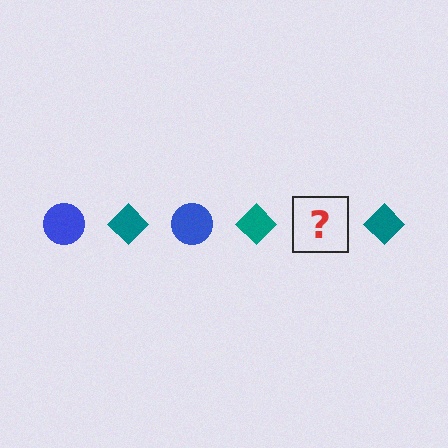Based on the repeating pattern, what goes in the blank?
The blank should be a blue circle.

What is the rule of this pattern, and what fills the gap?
The rule is that the pattern alternates between blue circle and teal diamond. The gap should be filled with a blue circle.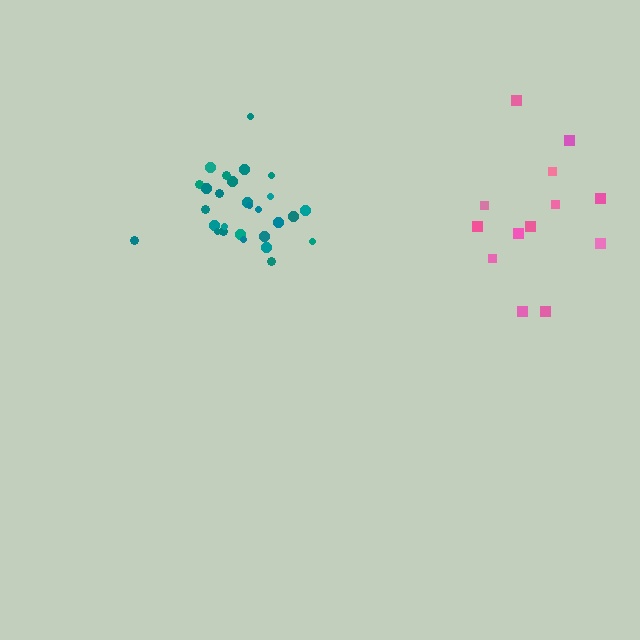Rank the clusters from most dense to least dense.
teal, pink.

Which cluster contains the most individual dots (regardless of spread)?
Teal (28).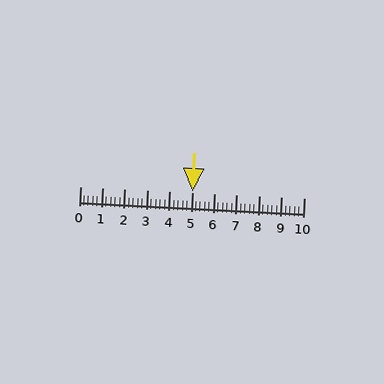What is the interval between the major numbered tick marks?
The major tick marks are spaced 1 units apart.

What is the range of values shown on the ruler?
The ruler shows values from 0 to 10.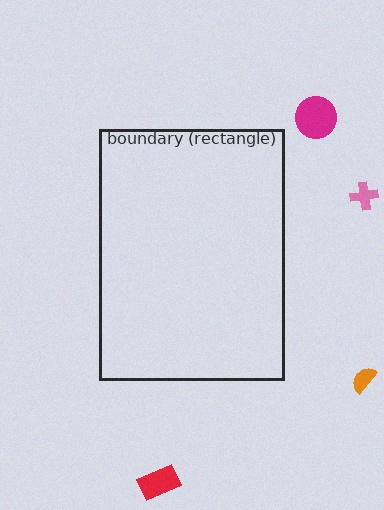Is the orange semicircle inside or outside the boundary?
Outside.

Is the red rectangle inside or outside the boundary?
Outside.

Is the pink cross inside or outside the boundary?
Outside.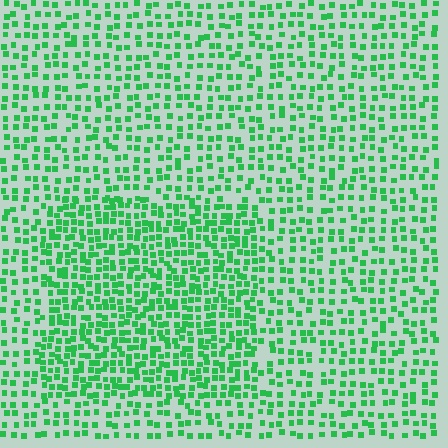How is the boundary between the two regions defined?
The boundary is defined by a change in element density (approximately 1.7x ratio). All elements are the same color, size, and shape.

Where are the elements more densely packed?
The elements are more densely packed inside the rectangle boundary.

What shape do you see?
I see a rectangle.